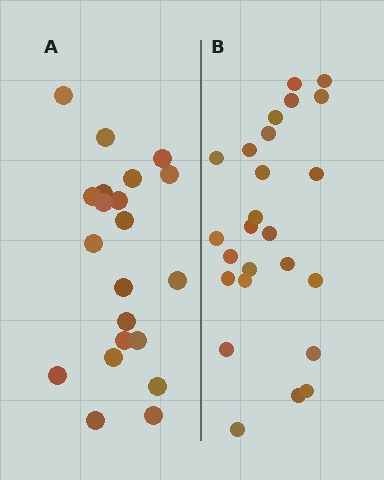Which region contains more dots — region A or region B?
Region B (the right region) has more dots.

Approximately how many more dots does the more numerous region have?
Region B has about 4 more dots than region A.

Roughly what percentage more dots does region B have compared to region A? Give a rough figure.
About 20% more.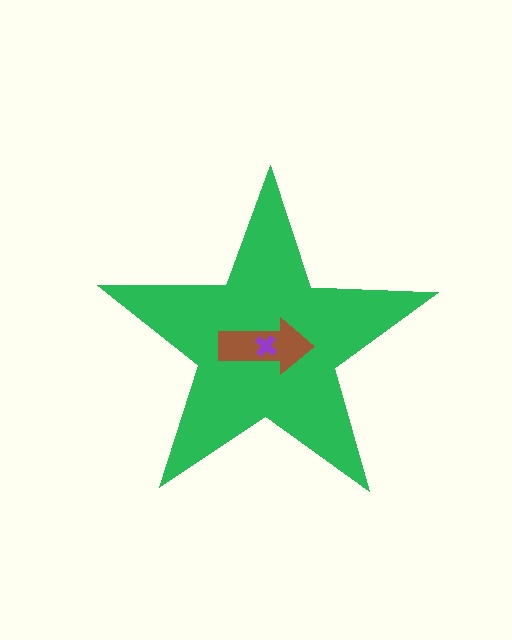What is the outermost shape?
The green star.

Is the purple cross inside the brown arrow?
Yes.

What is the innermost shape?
The purple cross.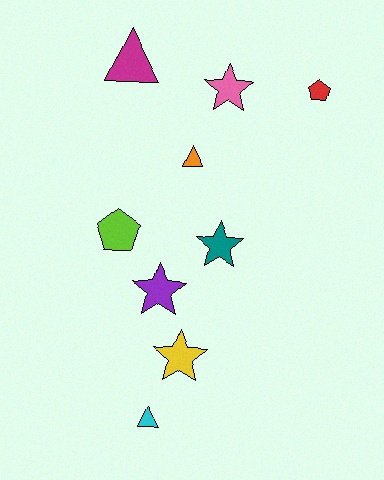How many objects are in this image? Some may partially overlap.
There are 9 objects.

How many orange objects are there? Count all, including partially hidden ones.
There is 1 orange object.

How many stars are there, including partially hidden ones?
There are 4 stars.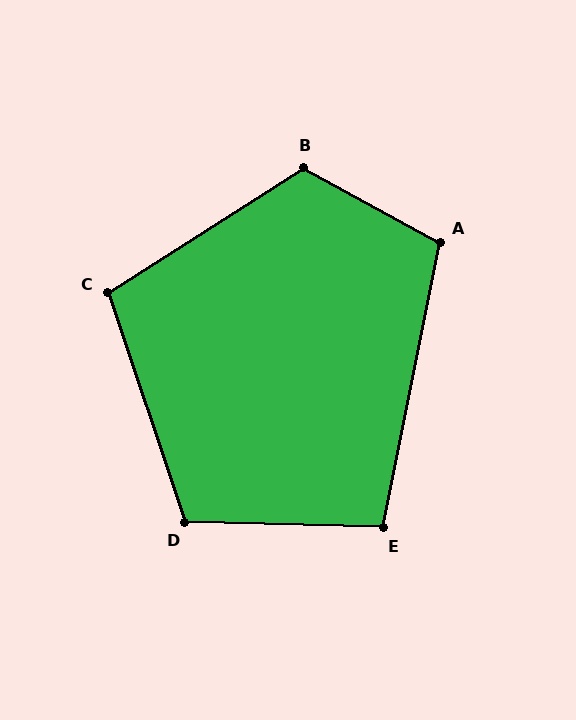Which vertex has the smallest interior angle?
E, at approximately 100 degrees.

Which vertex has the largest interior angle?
B, at approximately 119 degrees.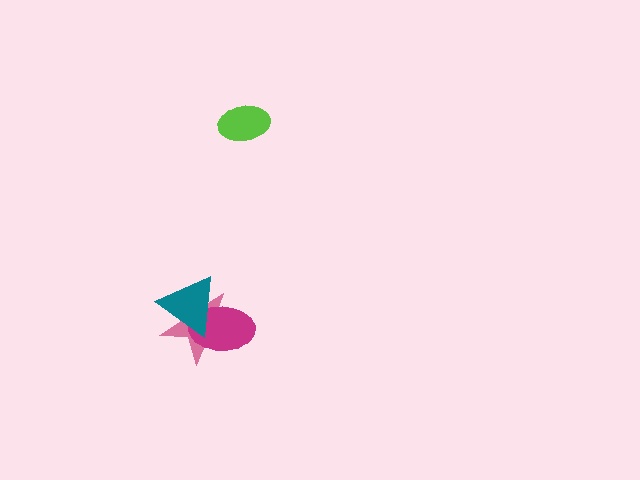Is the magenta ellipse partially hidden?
Yes, it is partially covered by another shape.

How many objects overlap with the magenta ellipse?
2 objects overlap with the magenta ellipse.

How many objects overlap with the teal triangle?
2 objects overlap with the teal triangle.